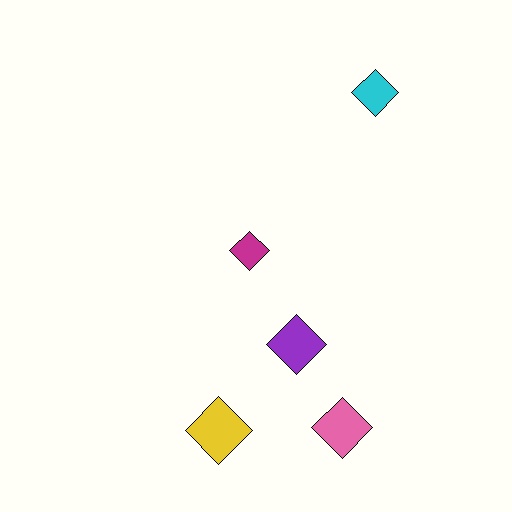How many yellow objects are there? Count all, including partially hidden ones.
There is 1 yellow object.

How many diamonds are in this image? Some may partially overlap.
There are 5 diamonds.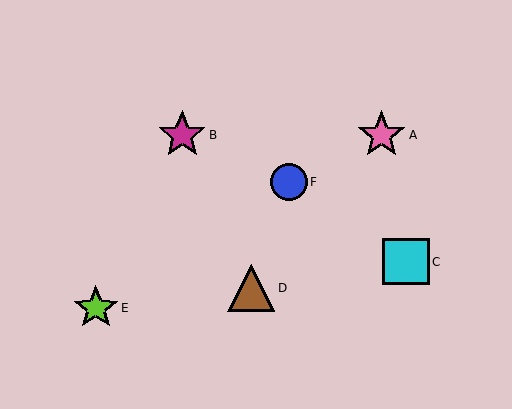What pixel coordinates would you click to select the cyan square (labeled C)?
Click at (406, 262) to select the cyan square C.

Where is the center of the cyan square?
The center of the cyan square is at (406, 262).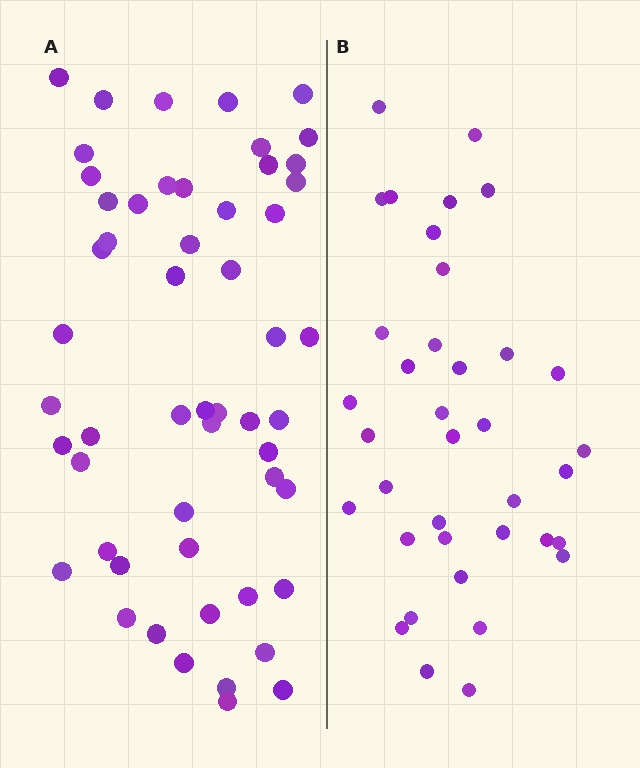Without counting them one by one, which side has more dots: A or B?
Region A (the left region) has more dots.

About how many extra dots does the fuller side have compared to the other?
Region A has approximately 15 more dots than region B.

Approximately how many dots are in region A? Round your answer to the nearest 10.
About 50 dots. (The exact count is 54, which rounds to 50.)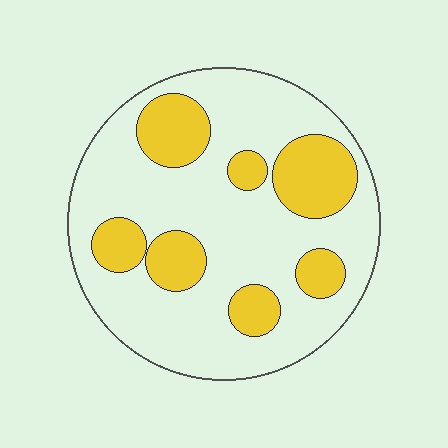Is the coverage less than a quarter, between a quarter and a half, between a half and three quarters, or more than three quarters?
Between a quarter and a half.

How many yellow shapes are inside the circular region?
7.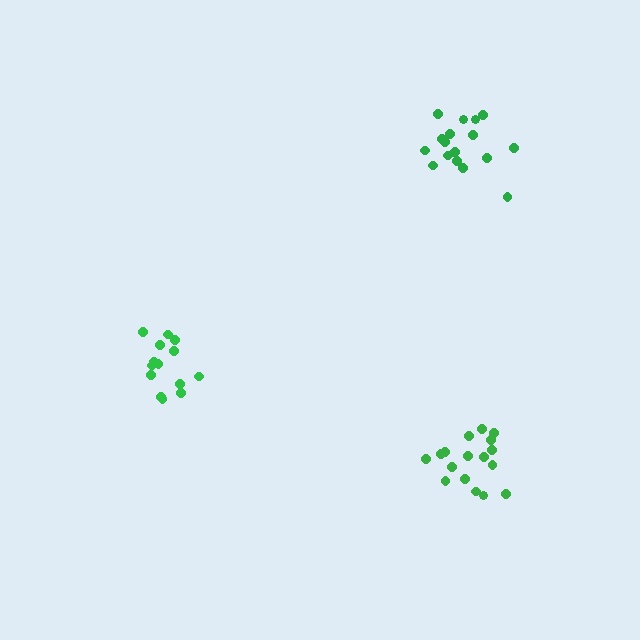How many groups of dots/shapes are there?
There are 3 groups.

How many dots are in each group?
Group 1: 14 dots, Group 2: 17 dots, Group 3: 17 dots (48 total).